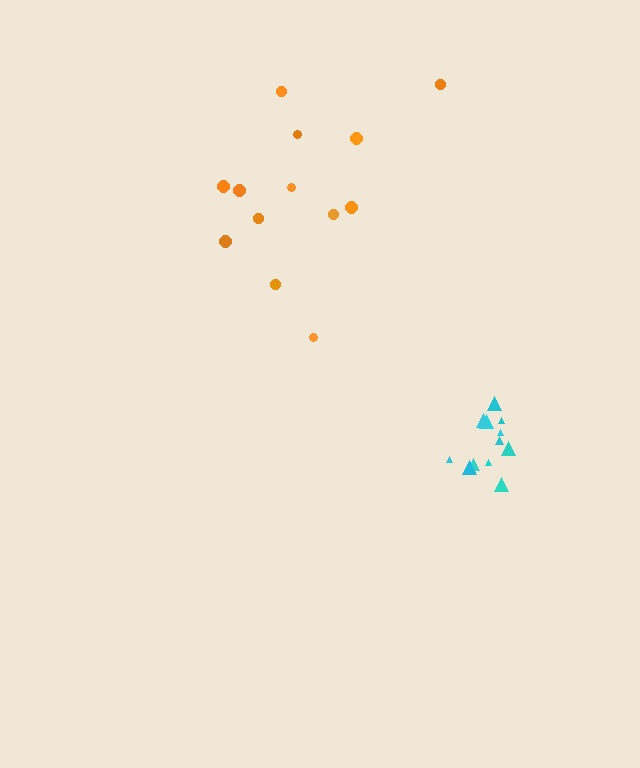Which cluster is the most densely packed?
Cyan.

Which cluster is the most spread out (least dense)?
Orange.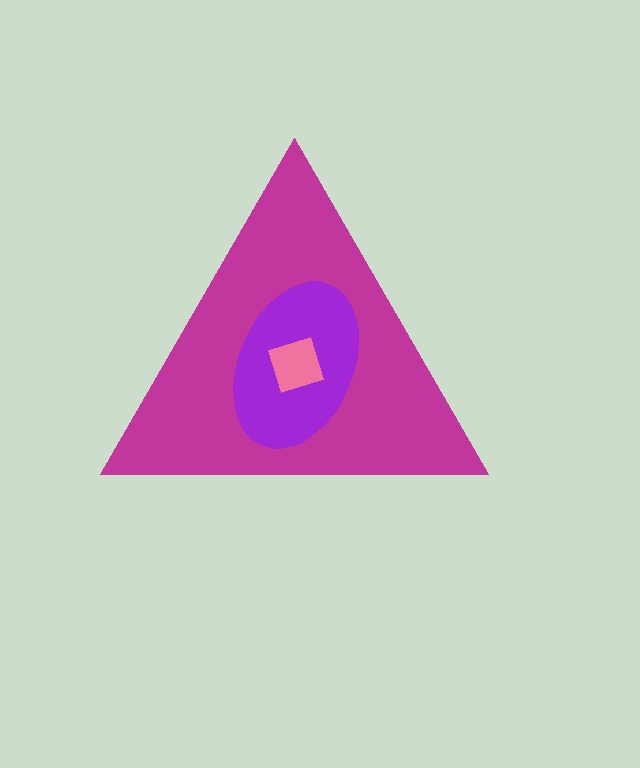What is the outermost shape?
The magenta triangle.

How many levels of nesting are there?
3.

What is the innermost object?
The pink square.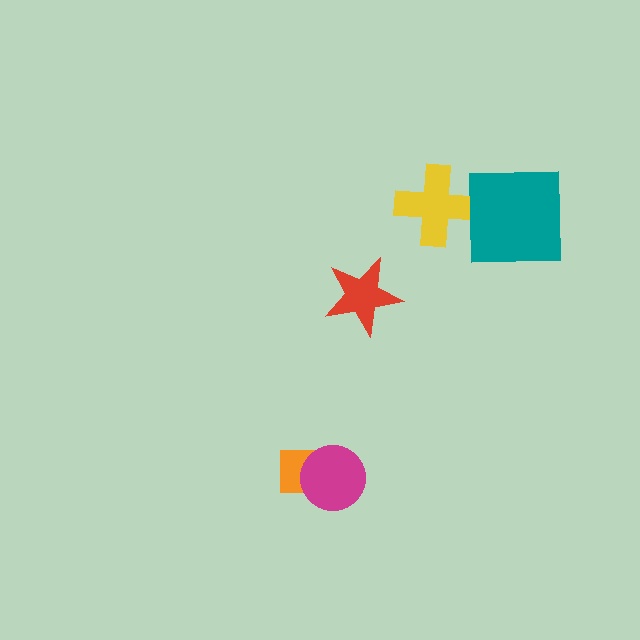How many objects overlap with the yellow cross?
0 objects overlap with the yellow cross.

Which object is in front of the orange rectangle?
The magenta circle is in front of the orange rectangle.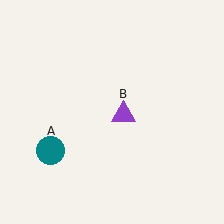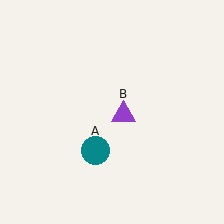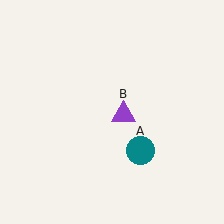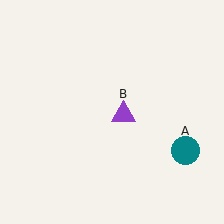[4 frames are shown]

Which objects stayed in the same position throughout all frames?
Purple triangle (object B) remained stationary.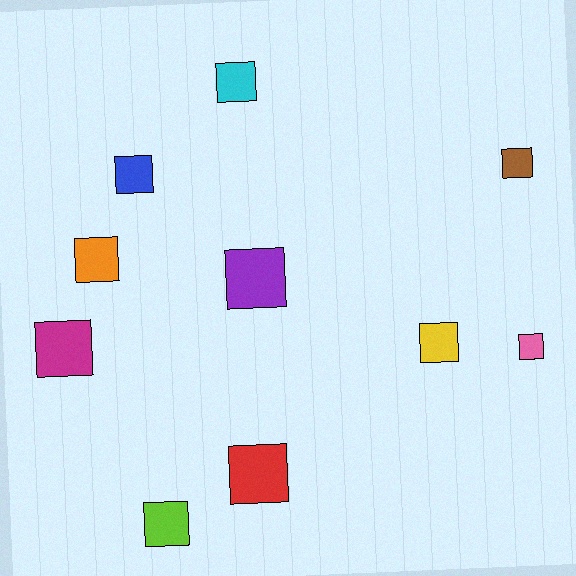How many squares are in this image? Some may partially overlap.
There are 10 squares.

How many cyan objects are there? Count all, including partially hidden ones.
There is 1 cyan object.